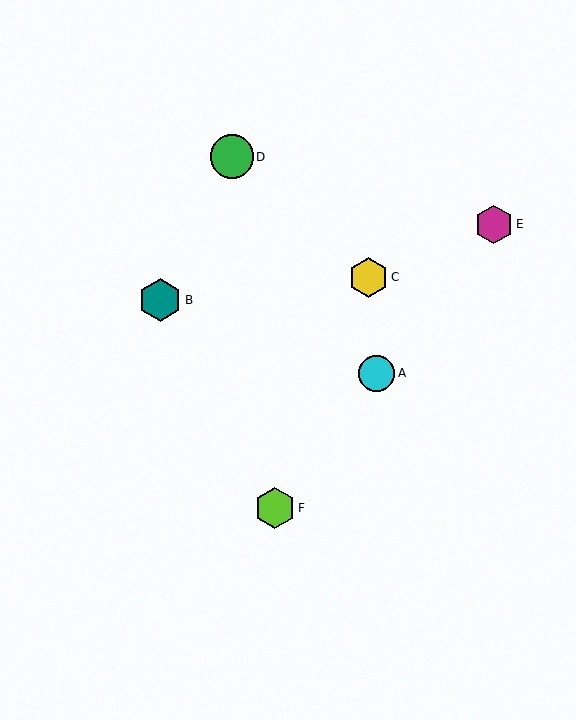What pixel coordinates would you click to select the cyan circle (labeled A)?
Click at (376, 373) to select the cyan circle A.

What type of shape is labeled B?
Shape B is a teal hexagon.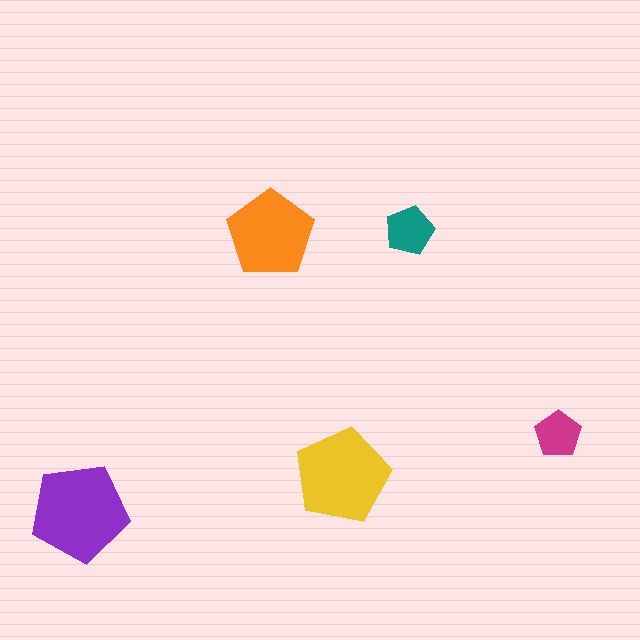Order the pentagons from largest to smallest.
the purple one, the yellow one, the orange one, the teal one, the magenta one.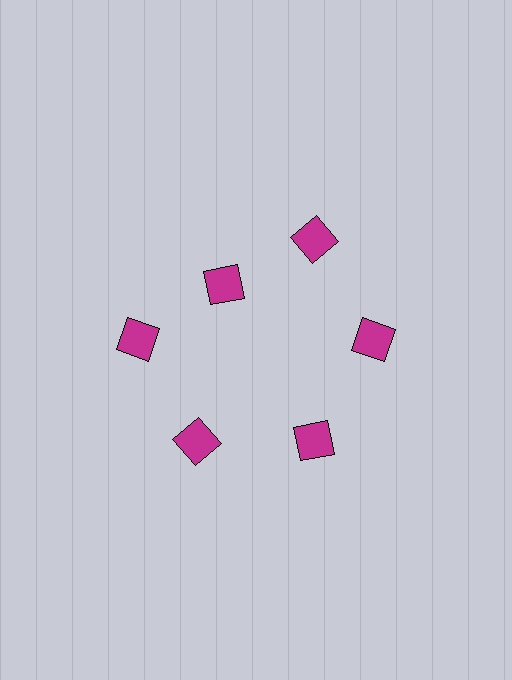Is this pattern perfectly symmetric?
No. The 6 magenta diamonds are arranged in a ring, but one element near the 11 o'clock position is pulled inward toward the center, breaking the 6-fold rotational symmetry.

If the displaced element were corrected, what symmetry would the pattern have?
It would have 6-fold rotational symmetry — the pattern would map onto itself every 60 degrees.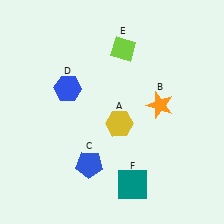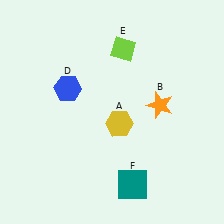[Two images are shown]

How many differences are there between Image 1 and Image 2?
There is 1 difference between the two images.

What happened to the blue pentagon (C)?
The blue pentagon (C) was removed in Image 2. It was in the bottom-left area of Image 1.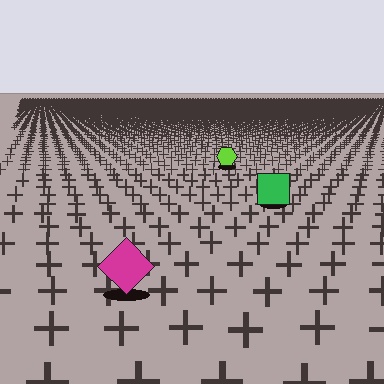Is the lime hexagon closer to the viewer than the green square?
No. The green square is closer — you can tell from the texture gradient: the ground texture is coarser near it.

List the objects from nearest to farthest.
From nearest to farthest: the magenta diamond, the green square, the lime hexagon.